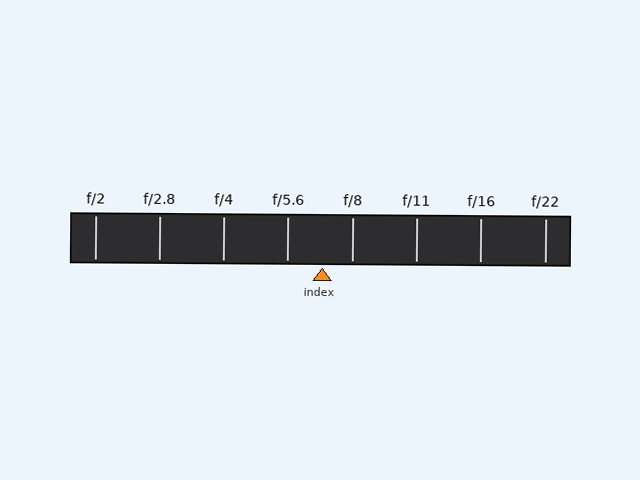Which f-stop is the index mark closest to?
The index mark is closest to f/8.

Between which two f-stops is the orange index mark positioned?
The index mark is between f/5.6 and f/8.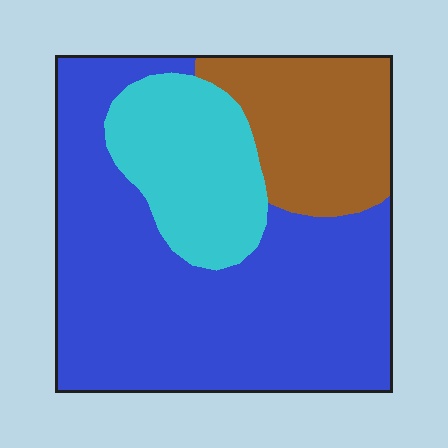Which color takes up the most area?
Blue, at roughly 60%.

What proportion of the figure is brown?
Brown takes up about one fifth (1/5) of the figure.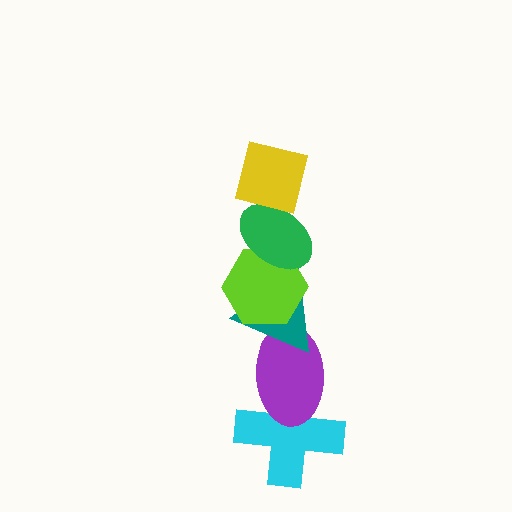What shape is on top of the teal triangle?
The lime hexagon is on top of the teal triangle.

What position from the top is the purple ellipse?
The purple ellipse is 5th from the top.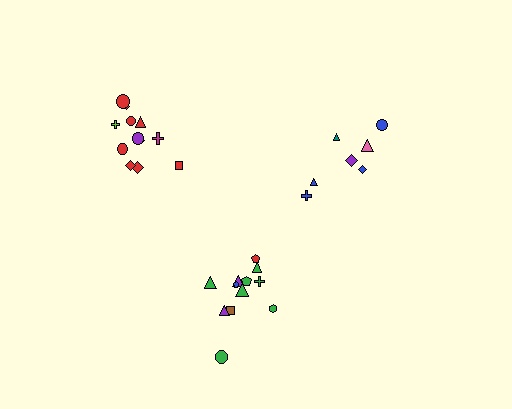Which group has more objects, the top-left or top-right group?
The top-left group.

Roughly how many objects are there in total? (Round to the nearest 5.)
Roughly 30 objects in total.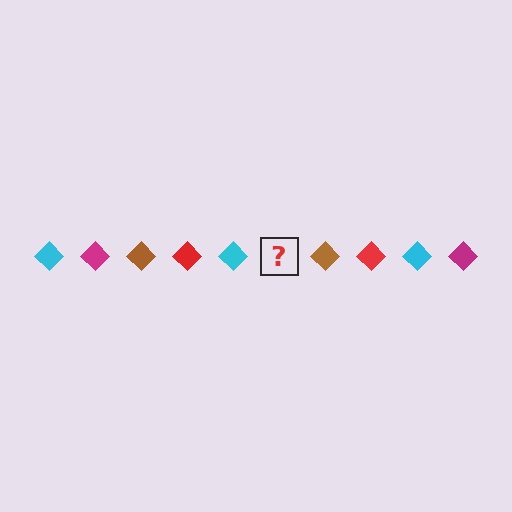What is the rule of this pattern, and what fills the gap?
The rule is that the pattern cycles through cyan, magenta, brown, red diamonds. The gap should be filled with a magenta diamond.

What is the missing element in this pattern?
The missing element is a magenta diamond.